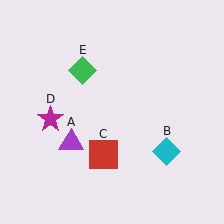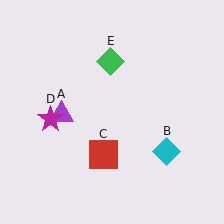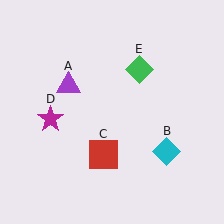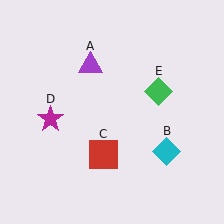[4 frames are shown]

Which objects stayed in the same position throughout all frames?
Cyan diamond (object B) and red square (object C) and magenta star (object D) remained stationary.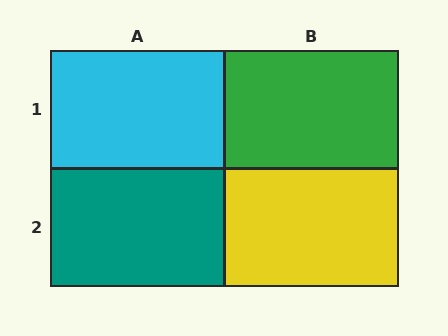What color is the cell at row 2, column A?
Teal.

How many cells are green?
1 cell is green.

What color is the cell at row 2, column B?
Yellow.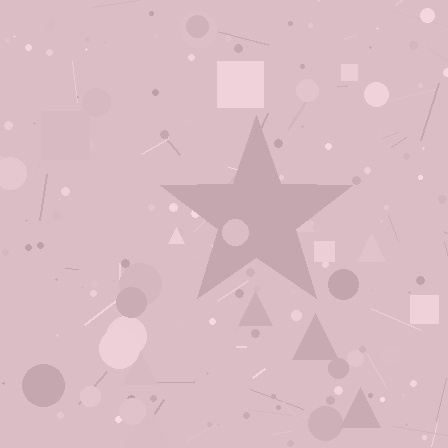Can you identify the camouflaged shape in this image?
The camouflaged shape is a star.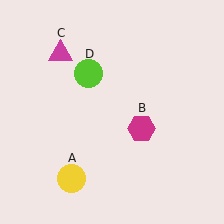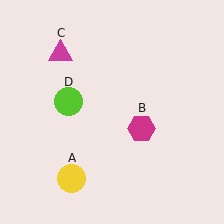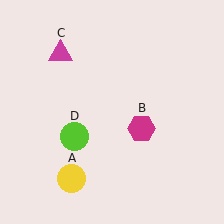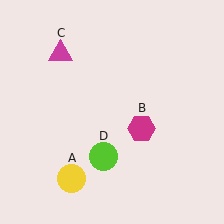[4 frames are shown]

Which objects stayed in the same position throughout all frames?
Yellow circle (object A) and magenta hexagon (object B) and magenta triangle (object C) remained stationary.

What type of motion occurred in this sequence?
The lime circle (object D) rotated counterclockwise around the center of the scene.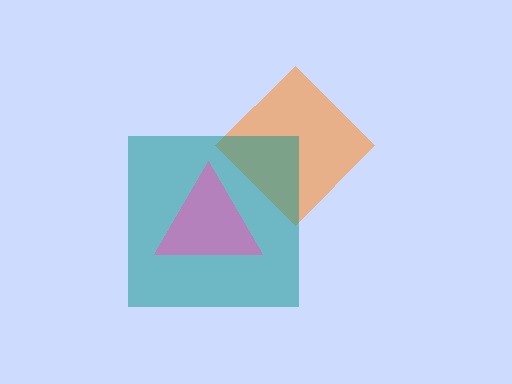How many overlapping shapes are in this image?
There are 3 overlapping shapes in the image.